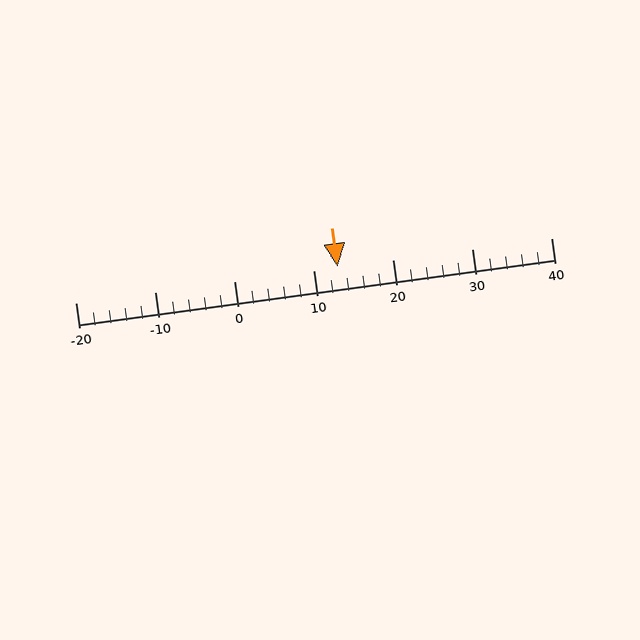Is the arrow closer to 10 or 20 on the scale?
The arrow is closer to 10.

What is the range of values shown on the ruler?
The ruler shows values from -20 to 40.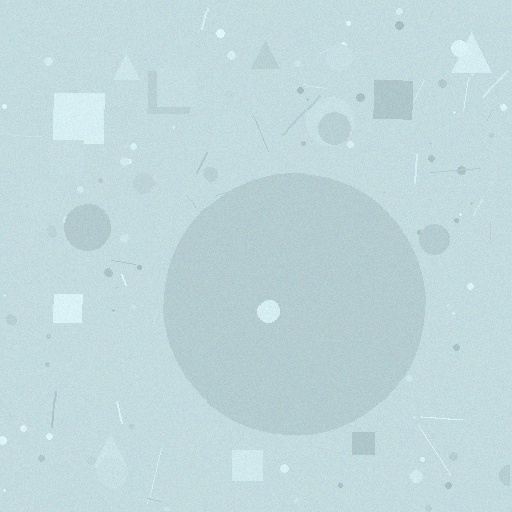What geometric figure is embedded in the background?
A circle is embedded in the background.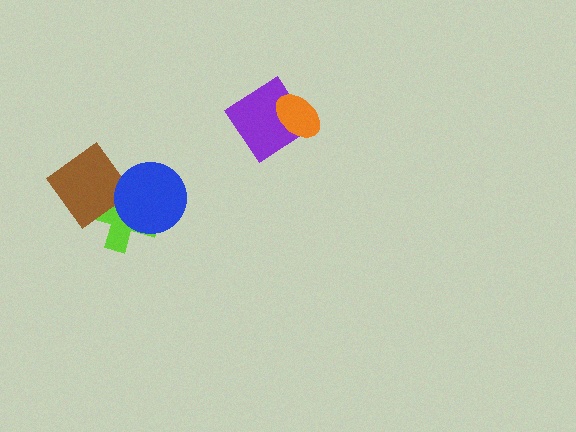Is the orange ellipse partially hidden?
No, no other shape covers it.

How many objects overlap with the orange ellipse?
1 object overlaps with the orange ellipse.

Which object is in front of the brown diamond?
The blue circle is in front of the brown diamond.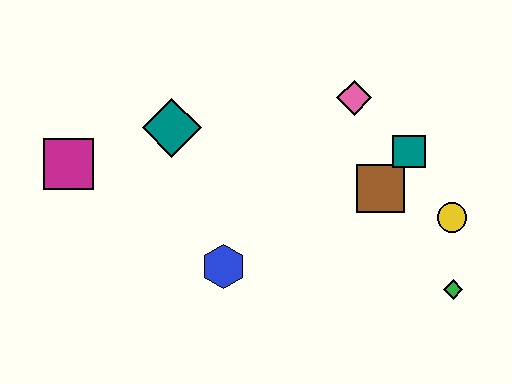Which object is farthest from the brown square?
The magenta square is farthest from the brown square.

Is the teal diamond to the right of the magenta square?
Yes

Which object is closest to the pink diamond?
The teal square is closest to the pink diamond.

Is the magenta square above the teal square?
No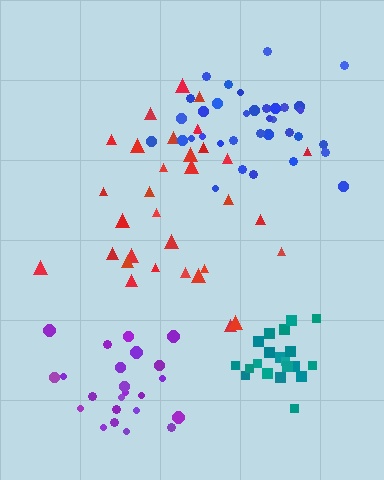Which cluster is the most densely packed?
Teal.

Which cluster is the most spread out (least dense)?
Red.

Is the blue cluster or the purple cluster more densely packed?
Purple.